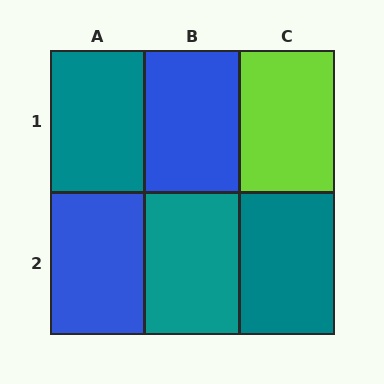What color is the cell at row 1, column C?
Lime.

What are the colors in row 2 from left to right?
Blue, teal, teal.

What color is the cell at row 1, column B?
Blue.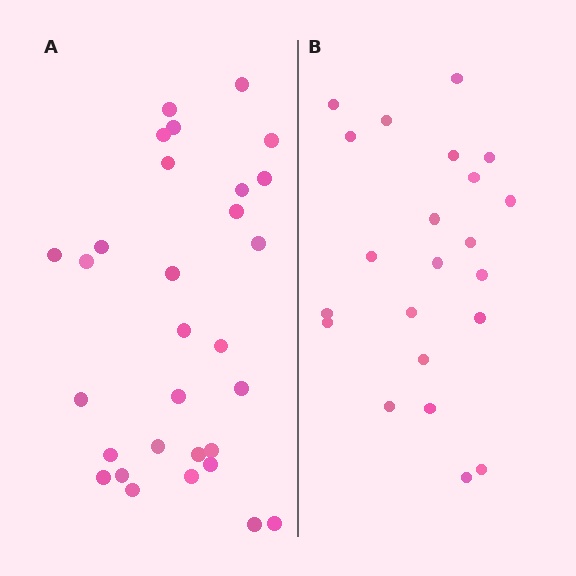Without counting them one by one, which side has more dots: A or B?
Region A (the left region) has more dots.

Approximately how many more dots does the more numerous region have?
Region A has roughly 8 or so more dots than region B.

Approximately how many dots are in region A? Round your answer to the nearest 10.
About 30 dots.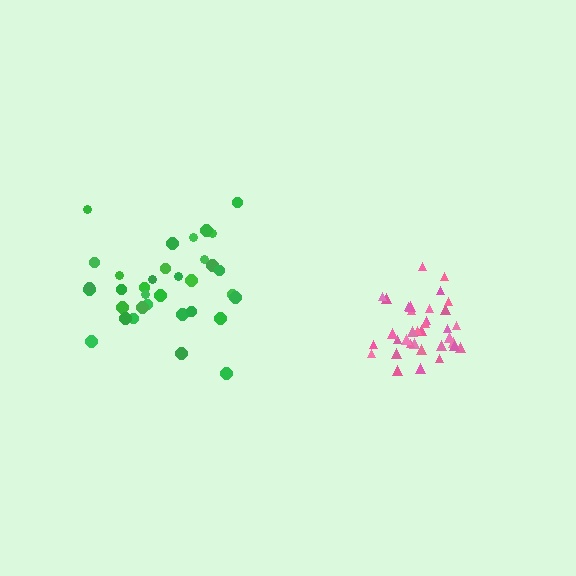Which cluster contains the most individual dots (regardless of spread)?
Pink (35).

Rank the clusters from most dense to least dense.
pink, green.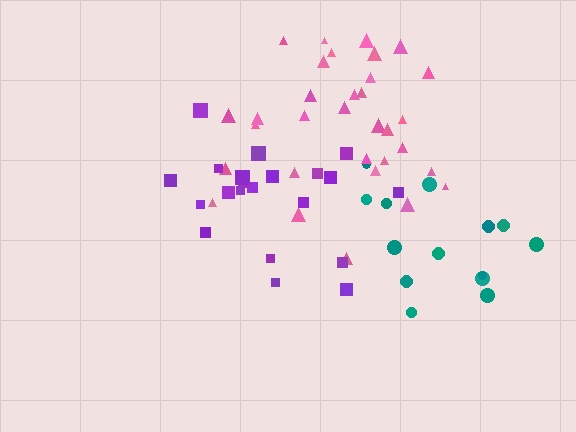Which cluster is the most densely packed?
Pink.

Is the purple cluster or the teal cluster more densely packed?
Purple.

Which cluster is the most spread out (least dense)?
Teal.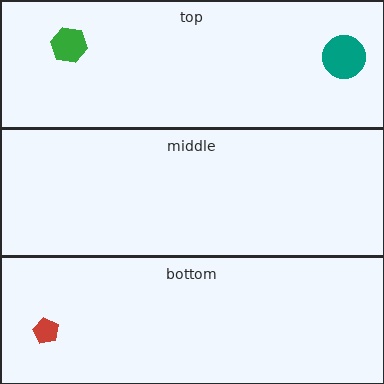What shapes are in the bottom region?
The red pentagon.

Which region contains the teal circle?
The top region.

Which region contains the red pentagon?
The bottom region.